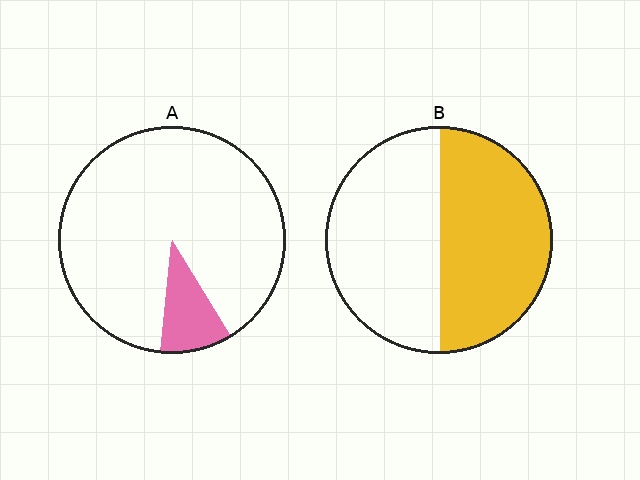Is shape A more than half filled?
No.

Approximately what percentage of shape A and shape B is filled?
A is approximately 10% and B is approximately 50%.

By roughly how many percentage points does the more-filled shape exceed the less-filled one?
By roughly 40 percentage points (B over A).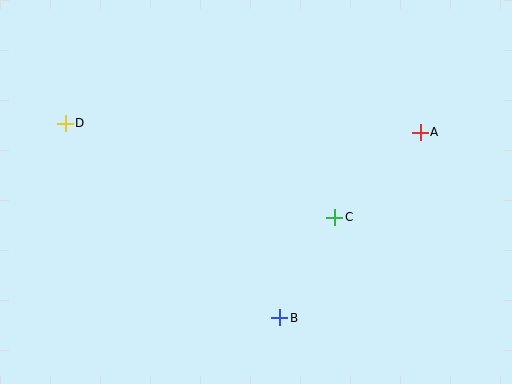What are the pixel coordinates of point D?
Point D is at (65, 123).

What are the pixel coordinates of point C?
Point C is at (335, 217).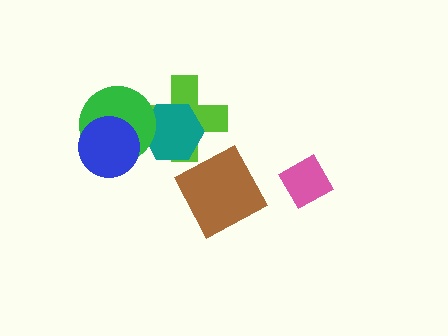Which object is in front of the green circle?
The blue circle is in front of the green circle.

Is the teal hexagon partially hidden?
Yes, it is partially covered by another shape.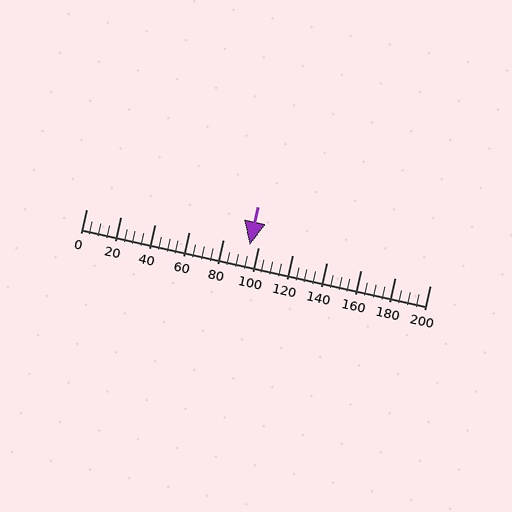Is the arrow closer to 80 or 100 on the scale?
The arrow is closer to 100.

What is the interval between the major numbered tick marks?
The major tick marks are spaced 20 units apart.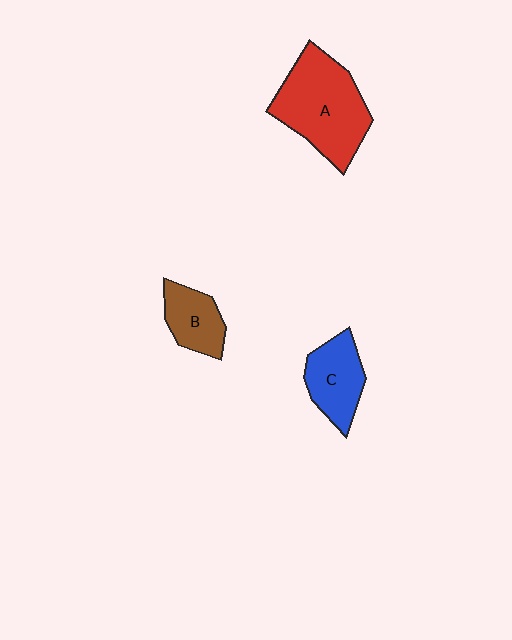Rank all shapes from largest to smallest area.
From largest to smallest: A (red), C (blue), B (brown).